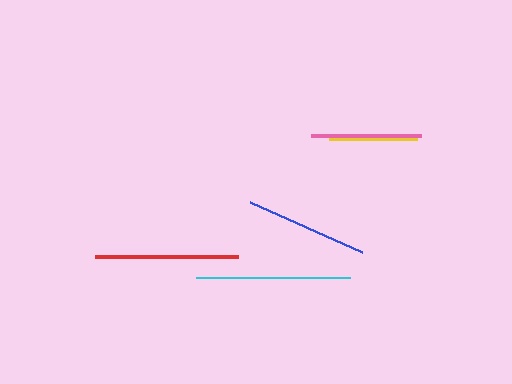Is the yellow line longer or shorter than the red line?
The red line is longer than the yellow line.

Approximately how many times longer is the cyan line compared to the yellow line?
The cyan line is approximately 1.8 times the length of the yellow line.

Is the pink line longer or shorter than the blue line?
The blue line is longer than the pink line.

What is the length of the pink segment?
The pink segment is approximately 110 pixels long.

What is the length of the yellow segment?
The yellow segment is approximately 87 pixels long.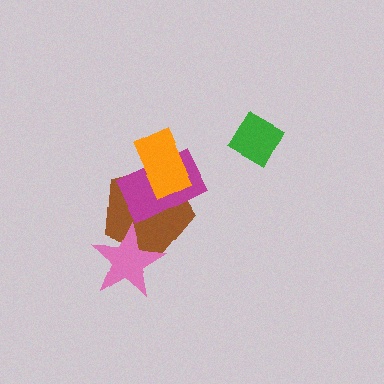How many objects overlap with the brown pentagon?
3 objects overlap with the brown pentagon.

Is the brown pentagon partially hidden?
Yes, it is partially covered by another shape.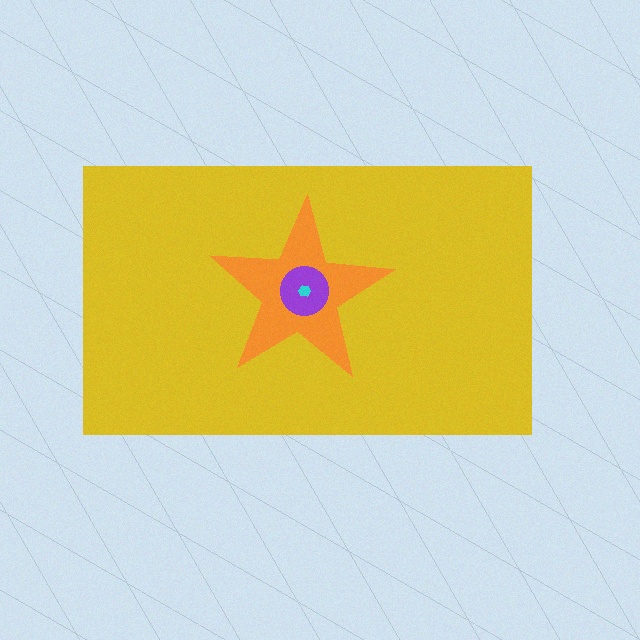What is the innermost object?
The cyan hexagon.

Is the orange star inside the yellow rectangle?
Yes.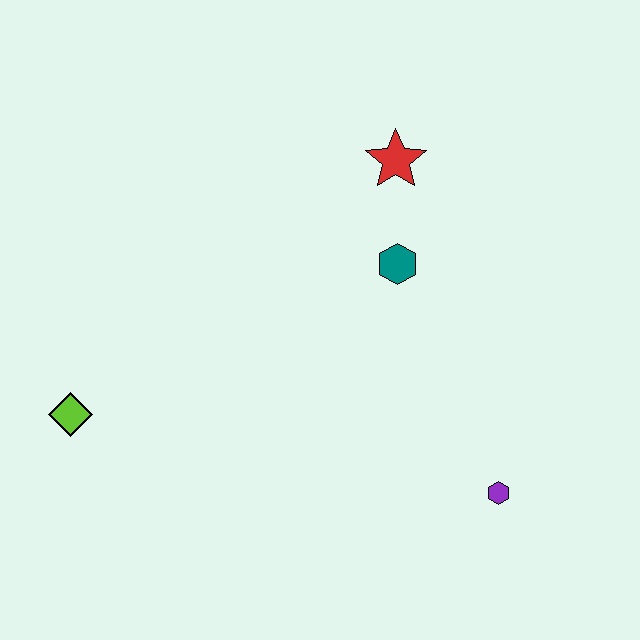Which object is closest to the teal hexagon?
The red star is closest to the teal hexagon.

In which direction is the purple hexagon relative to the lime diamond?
The purple hexagon is to the right of the lime diamond.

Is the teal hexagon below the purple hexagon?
No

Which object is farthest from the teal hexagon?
The lime diamond is farthest from the teal hexagon.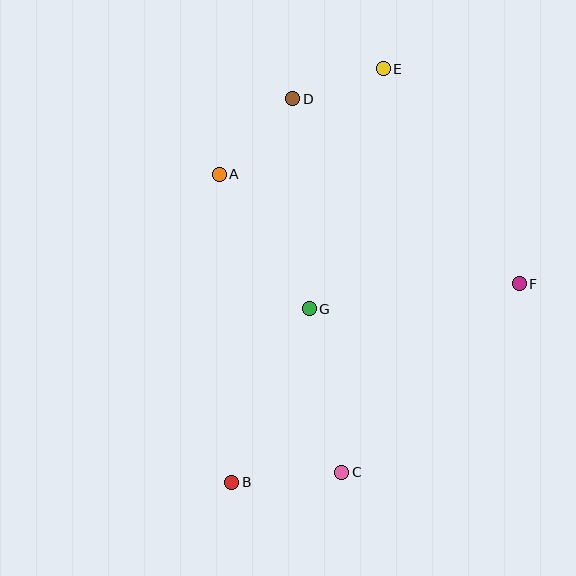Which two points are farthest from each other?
Points B and E are farthest from each other.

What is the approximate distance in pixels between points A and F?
The distance between A and F is approximately 319 pixels.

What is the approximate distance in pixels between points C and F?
The distance between C and F is approximately 259 pixels.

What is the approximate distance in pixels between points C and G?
The distance between C and G is approximately 166 pixels.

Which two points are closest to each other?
Points D and E are closest to each other.